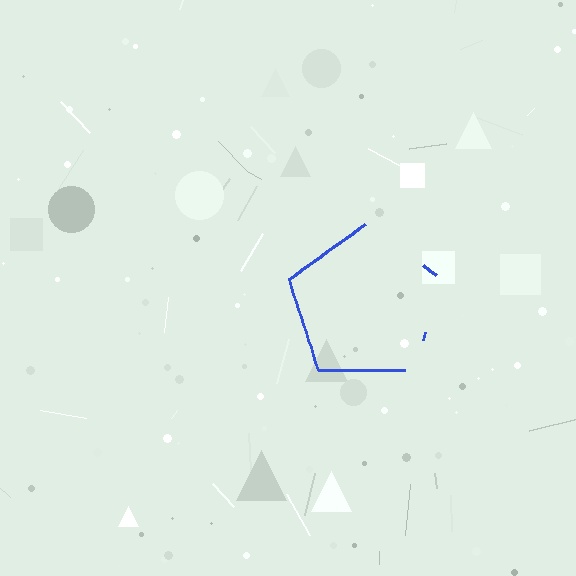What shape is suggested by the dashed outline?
The dashed outline suggests a pentagon.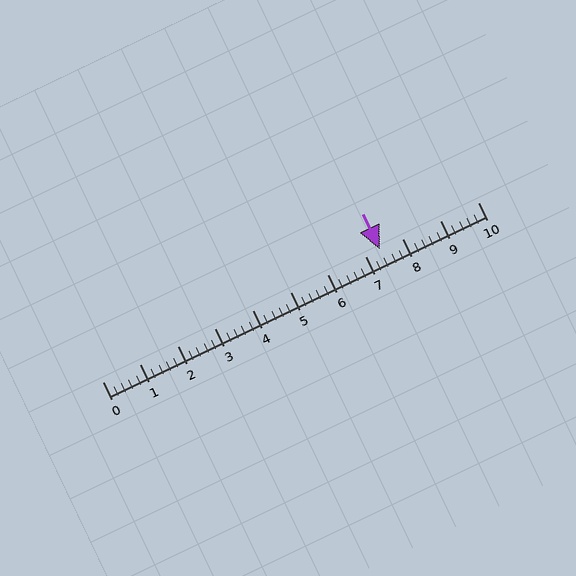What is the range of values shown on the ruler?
The ruler shows values from 0 to 10.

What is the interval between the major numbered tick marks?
The major tick marks are spaced 1 units apart.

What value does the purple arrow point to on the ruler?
The purple arrow points to approximately 7.4.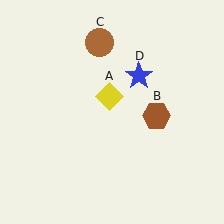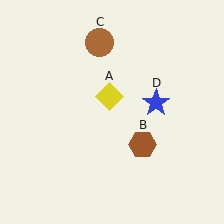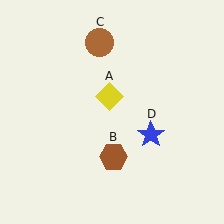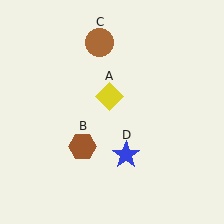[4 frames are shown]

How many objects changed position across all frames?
2 objects changed position: brown hexagon (object B), blue star (object D).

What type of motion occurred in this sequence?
The brown hexagon (object B), blue star (object D) rotated clockwise around the center of the scene.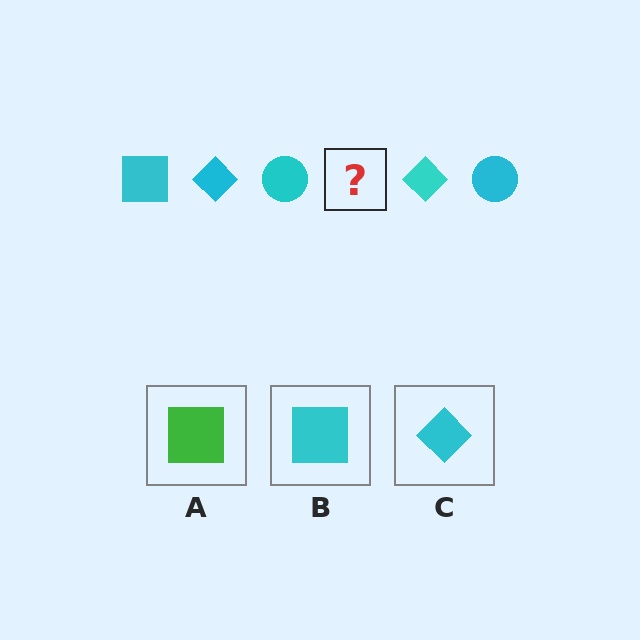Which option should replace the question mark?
Option B.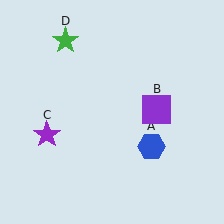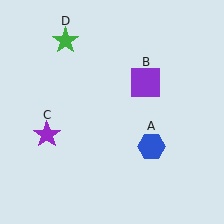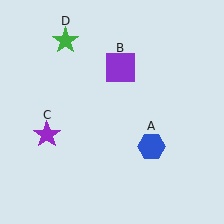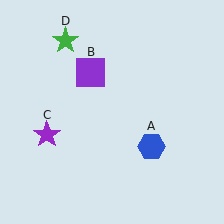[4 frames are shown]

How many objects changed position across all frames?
1 object changed position: purple square (object B).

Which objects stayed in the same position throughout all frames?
Blue hexagon (object A) and purple star (object C) and green star (object D) remained stationary.